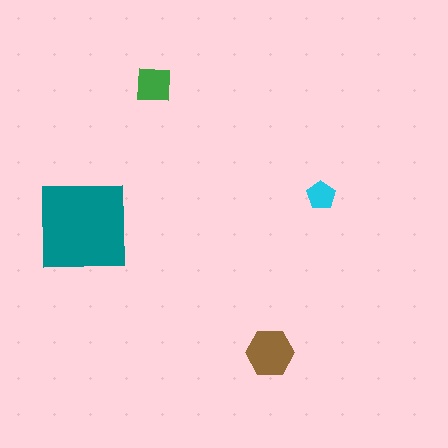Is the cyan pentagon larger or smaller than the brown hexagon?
Smaller.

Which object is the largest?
The teal square.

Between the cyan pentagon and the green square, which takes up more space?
The green square.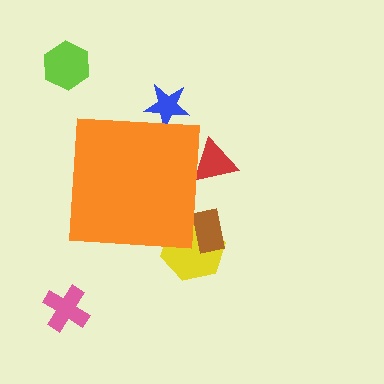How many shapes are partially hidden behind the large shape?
4 shapes are partially hidden.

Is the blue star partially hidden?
Yes, the blue star is partially hidden behind the orange square.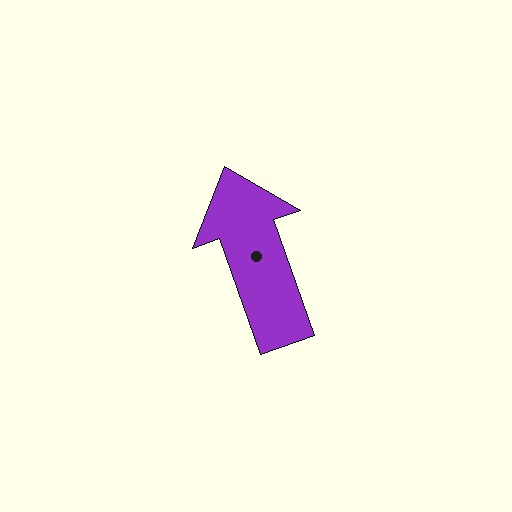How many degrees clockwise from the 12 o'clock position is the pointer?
Approximately 341 degrees.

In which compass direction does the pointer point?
North.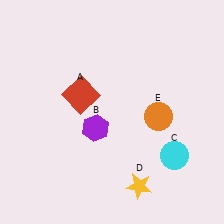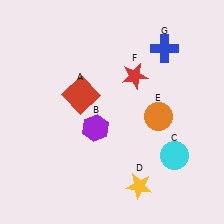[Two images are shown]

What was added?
A red star (F), a blue cross (G) were added in Image 2.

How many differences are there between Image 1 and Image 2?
There are 2 differences between the two images.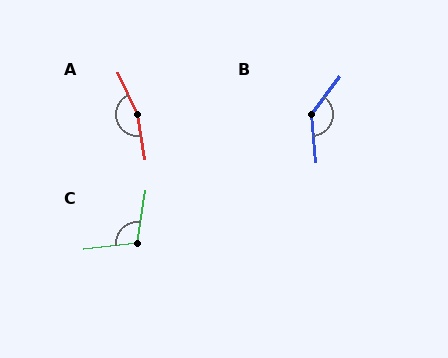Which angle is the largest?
A, at approximately 164 degrees.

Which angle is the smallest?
C, at approximately 106 degrees.